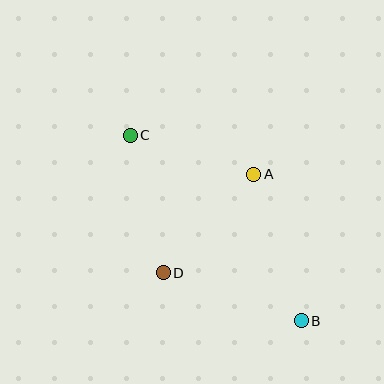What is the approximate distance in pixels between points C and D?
The distance between C and D is approximately 141 pixels.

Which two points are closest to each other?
Points A and C are closest to each other.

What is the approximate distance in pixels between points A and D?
The distance between A and D is approximately 133 pixels.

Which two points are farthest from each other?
Points B and C are farthest from each other.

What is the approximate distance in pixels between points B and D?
The distance between B and D is approximately 146 pixels.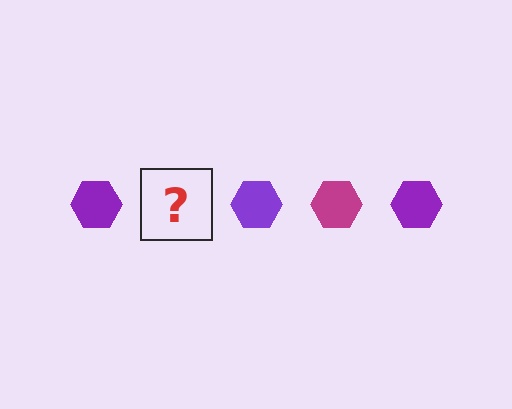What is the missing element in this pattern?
The missing element is a magenta hexagon.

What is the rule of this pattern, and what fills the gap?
The rule is that the pattern cycles through purple, magenta hexagons. The gap should be filled with a magenta hexagon.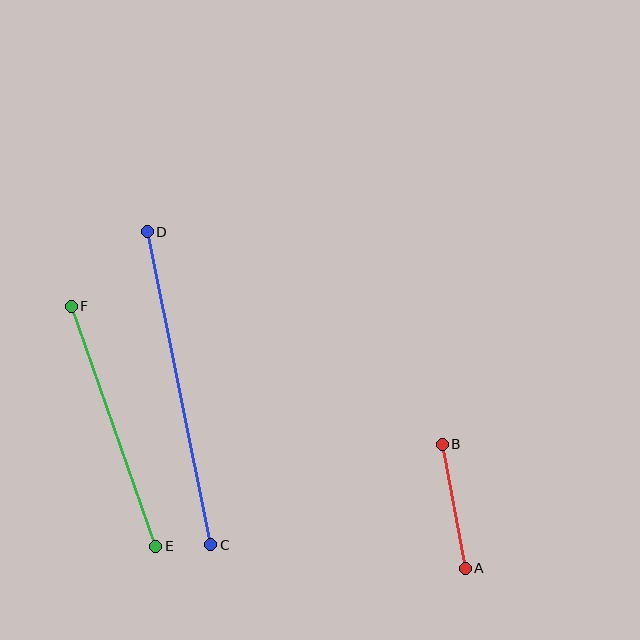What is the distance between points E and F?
The distance is approximately 254 pixels.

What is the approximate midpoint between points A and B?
The midpoint is at approximately (454, 506) pixels.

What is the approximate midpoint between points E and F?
The midpoint is at approximately (113, 426) pixels.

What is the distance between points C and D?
The distance is approximately 319 pixels.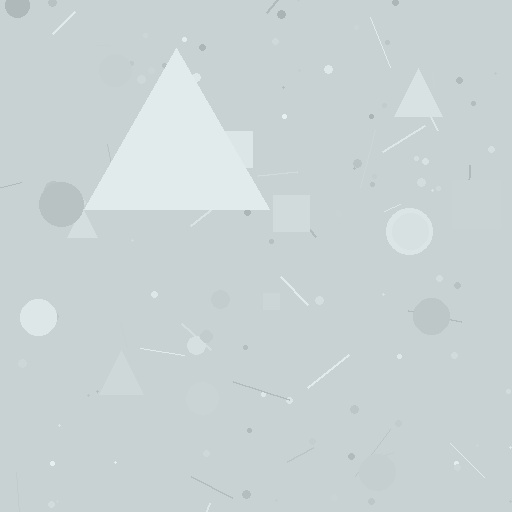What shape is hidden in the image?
A triangle is hidden in the image.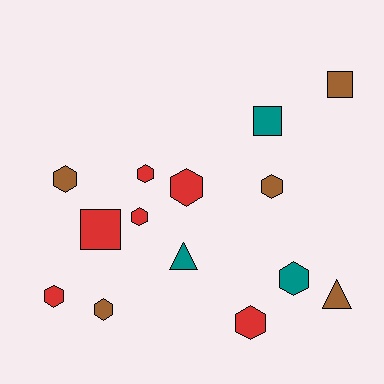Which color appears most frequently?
Red, with 6 objects.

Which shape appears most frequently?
Hexagon, with 9 objects.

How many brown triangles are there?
There is 1 brown triangle.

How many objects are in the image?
There are 14 objects.